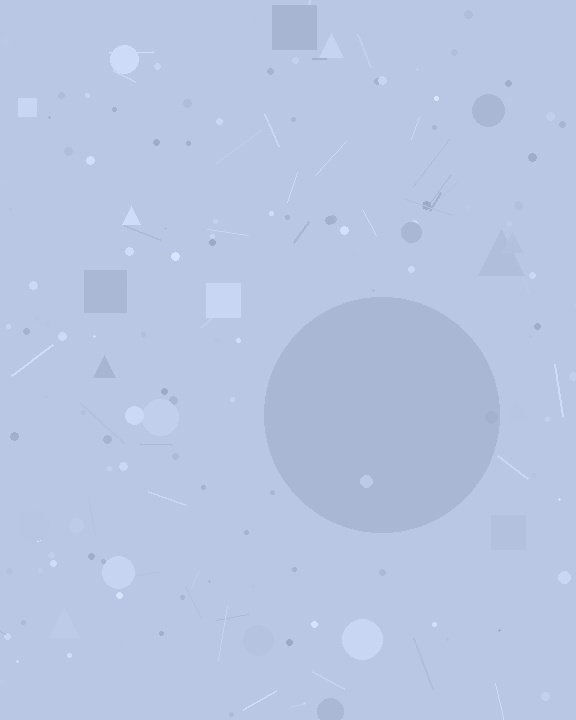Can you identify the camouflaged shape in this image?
The camouflaged shape is a circle.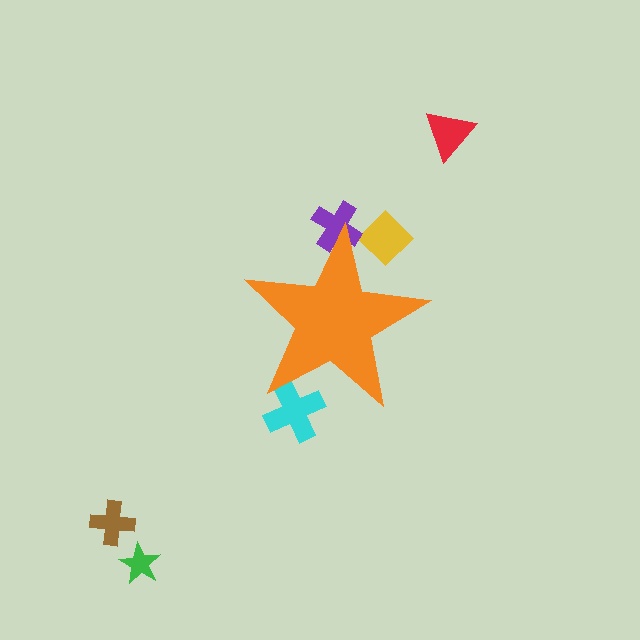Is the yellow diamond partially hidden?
Yes, the yellow diamond is partially hidden behind the orange star.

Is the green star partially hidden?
No, the green star is fully visible.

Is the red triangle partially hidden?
No, the red triangle is fully visible.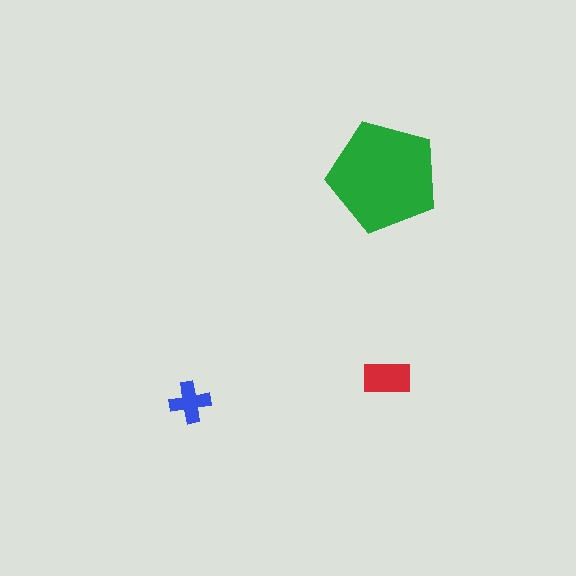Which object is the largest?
The green pentagon.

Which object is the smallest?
The blue cross.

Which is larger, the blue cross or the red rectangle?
The red rectangle.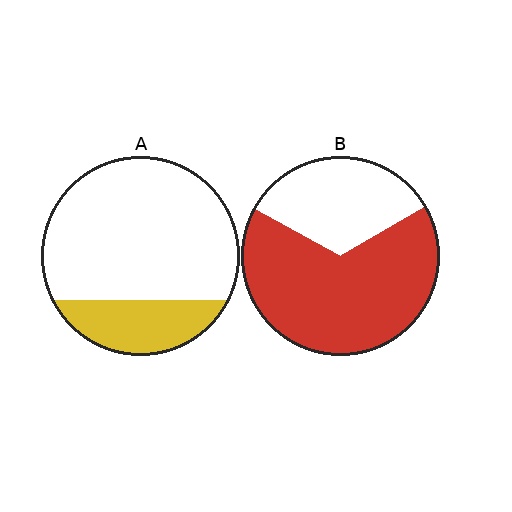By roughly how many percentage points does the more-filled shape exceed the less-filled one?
By roughly 45 percentage points (B over A).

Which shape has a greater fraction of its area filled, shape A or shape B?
Shape B.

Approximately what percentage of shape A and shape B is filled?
A is approximately 25% and B is approximately 65%.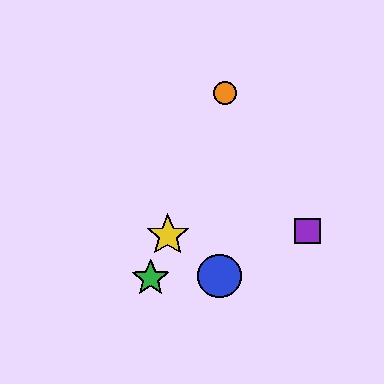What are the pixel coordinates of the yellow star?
The yellow star is at (168, 235).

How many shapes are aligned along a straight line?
4 shapes (the red star, the green star, the yellow star, the orange circle) are aligned along a straight line.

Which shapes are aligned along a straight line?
The red star, the green star, the yellow star, the orange circle are aligned along a straight line.